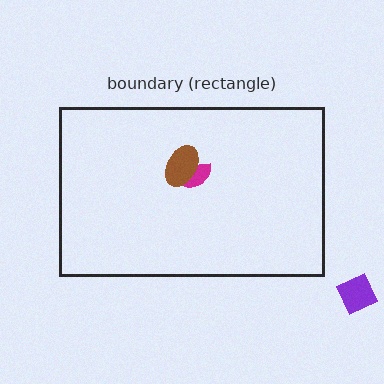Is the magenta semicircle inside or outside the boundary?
Inside.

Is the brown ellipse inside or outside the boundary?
Inside.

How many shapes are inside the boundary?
2 inside, 1 outside.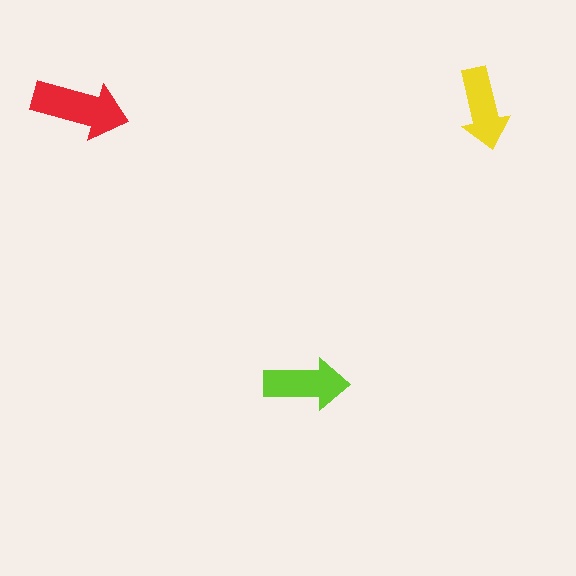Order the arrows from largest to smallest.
the red one, the lime one, the yellow one.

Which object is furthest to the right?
The yellow arrow is rightmost.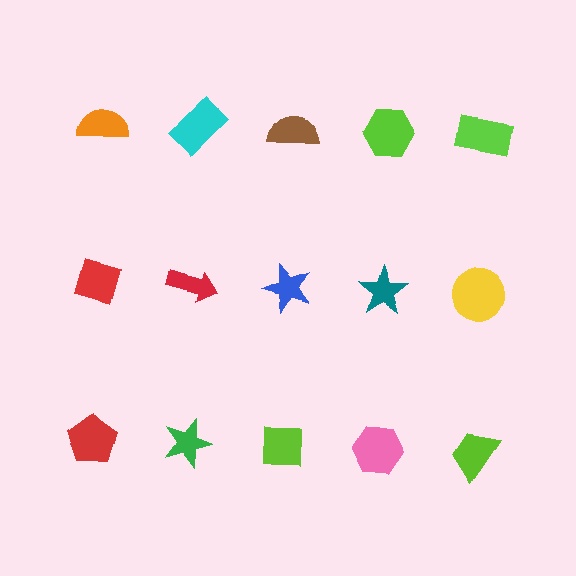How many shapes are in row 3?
5 shapes.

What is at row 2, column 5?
A yellow circle.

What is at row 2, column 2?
A red arrow.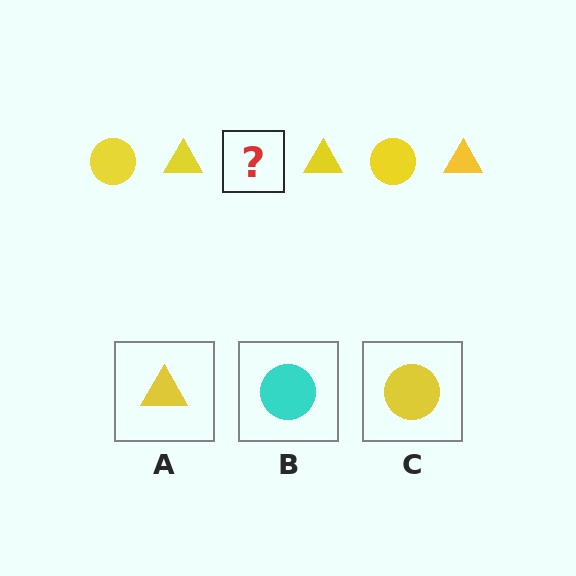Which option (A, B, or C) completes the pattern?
C.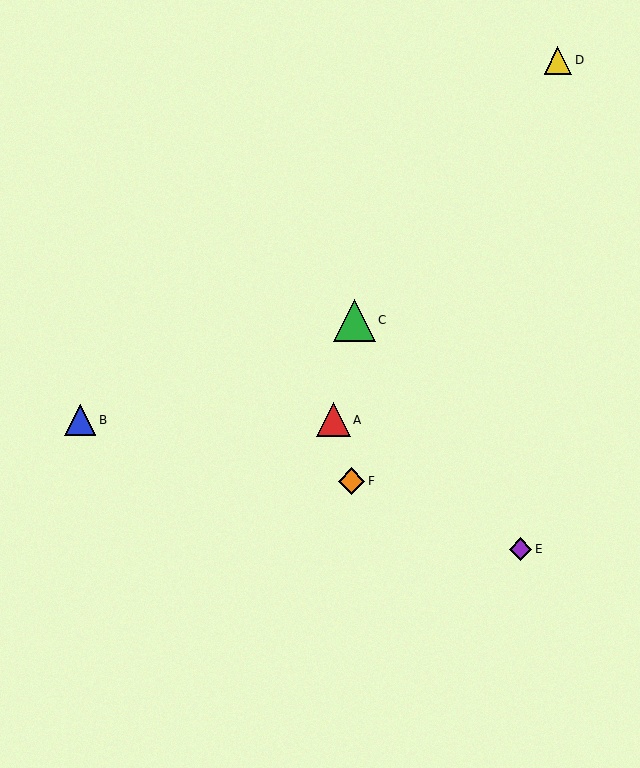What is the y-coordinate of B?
Object B is at y≈420.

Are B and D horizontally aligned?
No, B is at y≈420 and D is at y≈60.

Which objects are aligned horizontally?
Objects A, B are aligned horizontally.